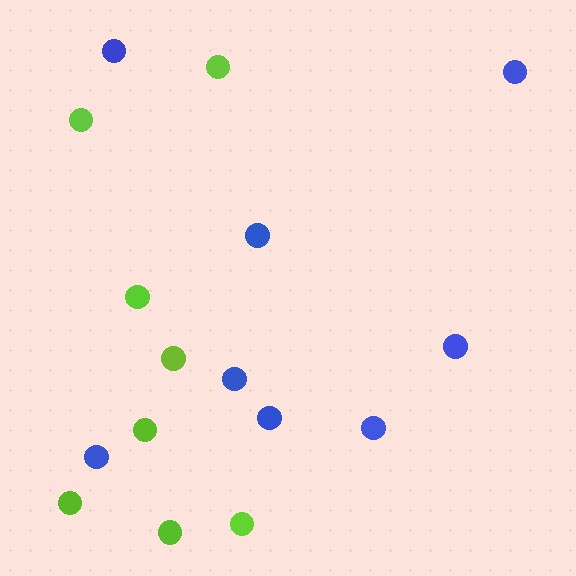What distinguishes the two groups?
There are 2 groups: one group of blue circles (8) and one group of lime circles (8).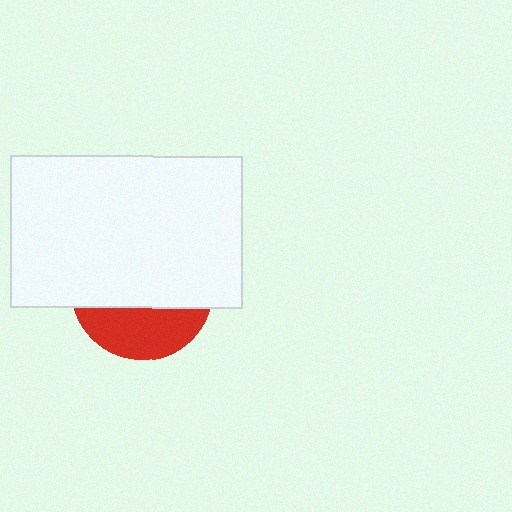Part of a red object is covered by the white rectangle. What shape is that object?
It is a circle.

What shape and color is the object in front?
The object in front is a white rectangle.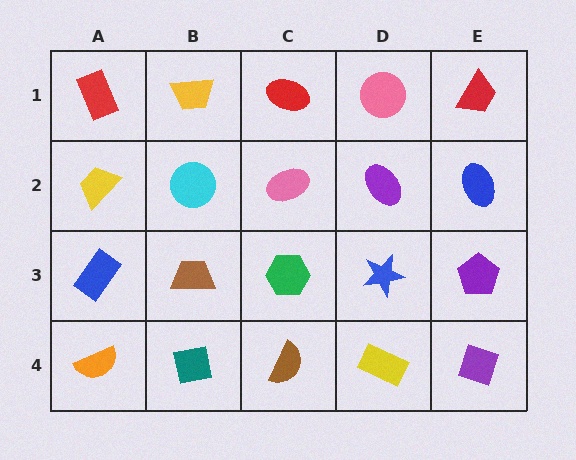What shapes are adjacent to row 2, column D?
A pink circle (row 1, column D), a blue star (row 3, column D), a pink ellipse (row 2, column C), a blue ellipse (row 2, column E).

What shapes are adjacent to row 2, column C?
A red ellipse (row 1, column C), a green hexagon (row 3, column C), a cyan circle (row 2, column B), a purple ellipse (row 2, column D).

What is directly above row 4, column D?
A blue star.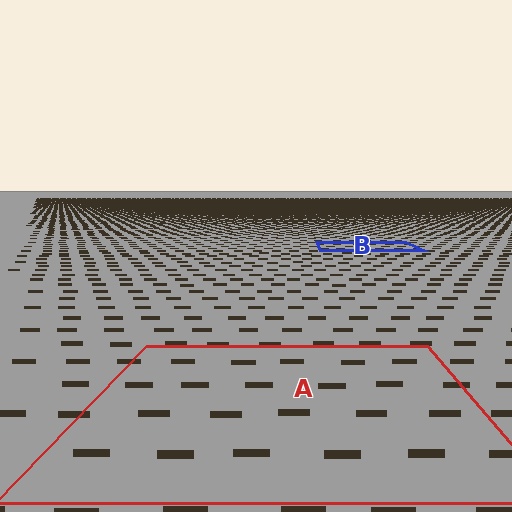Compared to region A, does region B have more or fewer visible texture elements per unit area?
Region B has more texture elements per unit area — they are packed more densely because it is farther away.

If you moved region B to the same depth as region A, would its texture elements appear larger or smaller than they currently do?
They would appear larger. At a closer depth, the same texture elements are projected at a bigger on-screen size.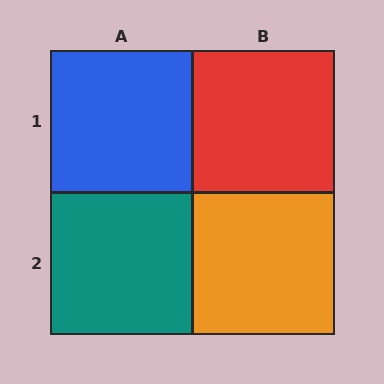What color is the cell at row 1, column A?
Blue.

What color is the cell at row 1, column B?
Red.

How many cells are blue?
1 cell is blue.